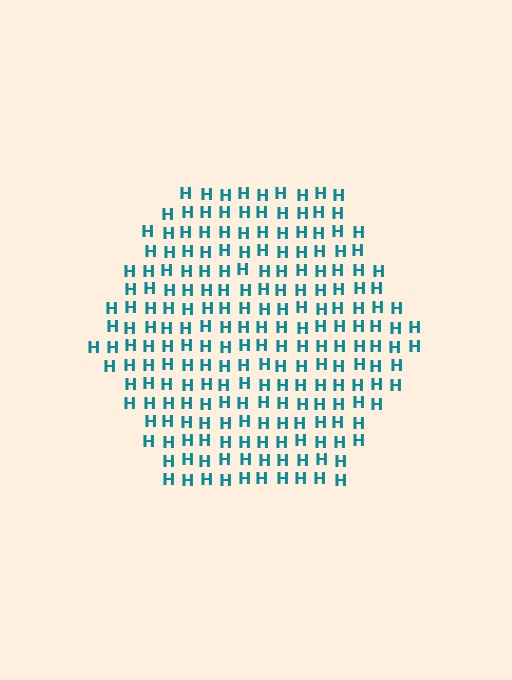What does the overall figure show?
The overall figure shows a hexagon.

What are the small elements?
The small elements are letter H's.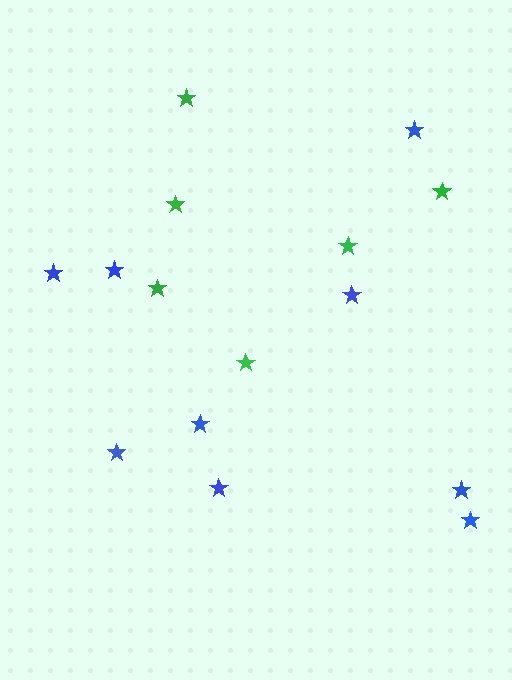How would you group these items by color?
There are 2 groups: one group of green stars (6) and one group of blue stars (9).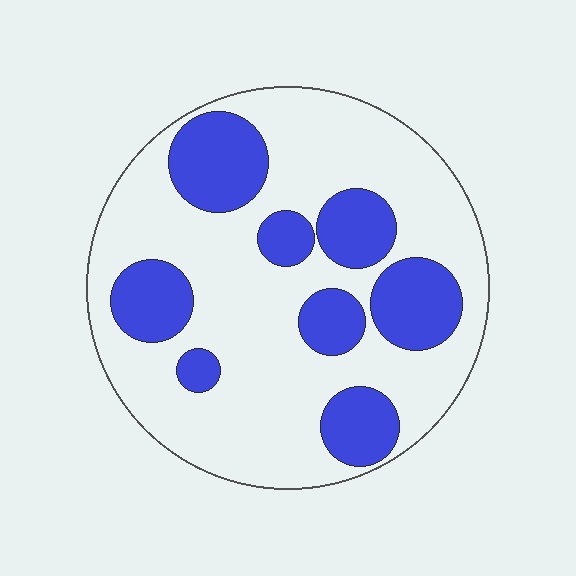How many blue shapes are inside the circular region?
8.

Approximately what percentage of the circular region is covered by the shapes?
Approximately 30%.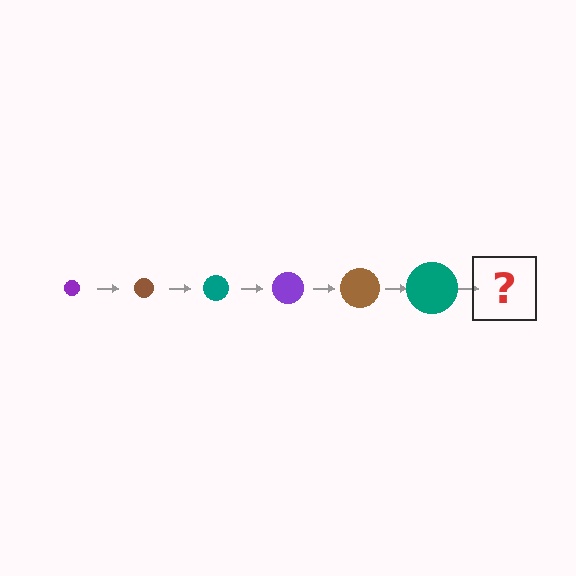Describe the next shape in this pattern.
It should be a purple circle, larger than the previous one.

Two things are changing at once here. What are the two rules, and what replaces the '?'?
The two rules are that the circle grows larger each step and the color cycles through purple, brown, and teal. The '?' should be a purple circle, larger than the previous one.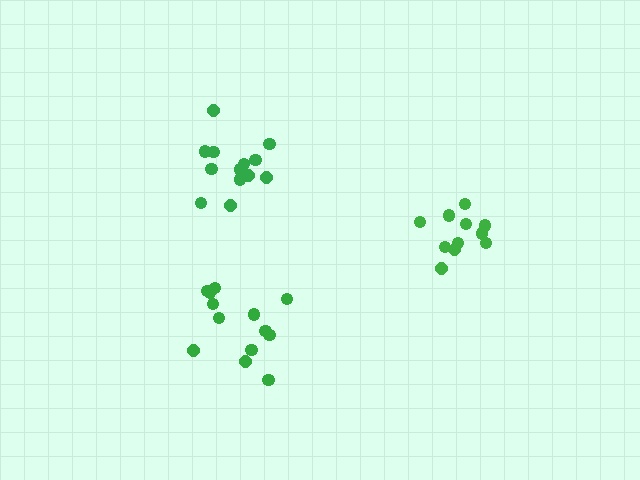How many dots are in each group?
Group 1: 11 dots, Group 2: 13 dots, Group 3: 13 dots (37 total).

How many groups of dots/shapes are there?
There are 3 groups.